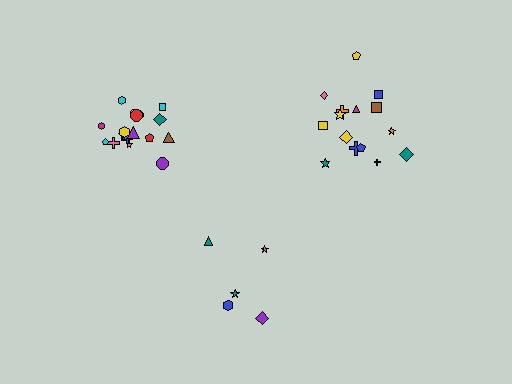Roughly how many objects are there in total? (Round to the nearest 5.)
Roughly 40 objects in total.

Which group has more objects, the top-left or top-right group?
The top-left group.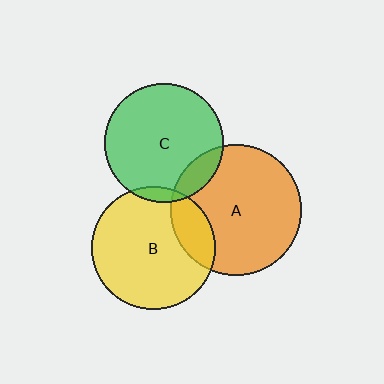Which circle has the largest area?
Circle A (orange).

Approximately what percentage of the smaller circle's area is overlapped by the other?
Approximately 15%.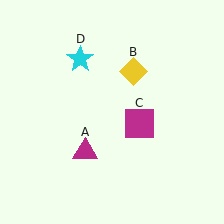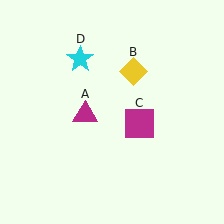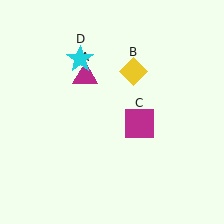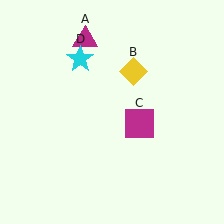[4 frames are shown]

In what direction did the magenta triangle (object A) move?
The magenta triangle (object A) moved up.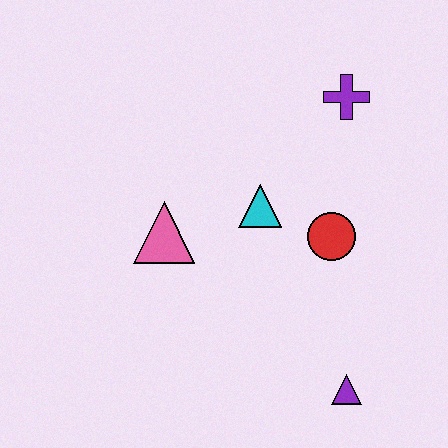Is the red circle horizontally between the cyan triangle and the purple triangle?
Yes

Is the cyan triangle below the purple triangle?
No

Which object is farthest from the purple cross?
The purple triangle is farthest from the purple cross.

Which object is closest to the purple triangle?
The red circle is closest to the purple triangle.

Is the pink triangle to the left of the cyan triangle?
Yes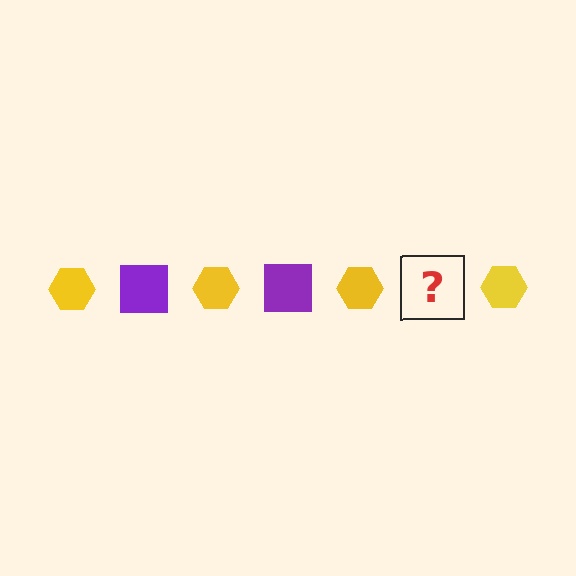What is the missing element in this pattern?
The missing element is a purple square.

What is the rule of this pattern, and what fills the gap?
The rule is that the pattern alternates between yellow hexagon and purple square. The gap should be filled with a purple square.